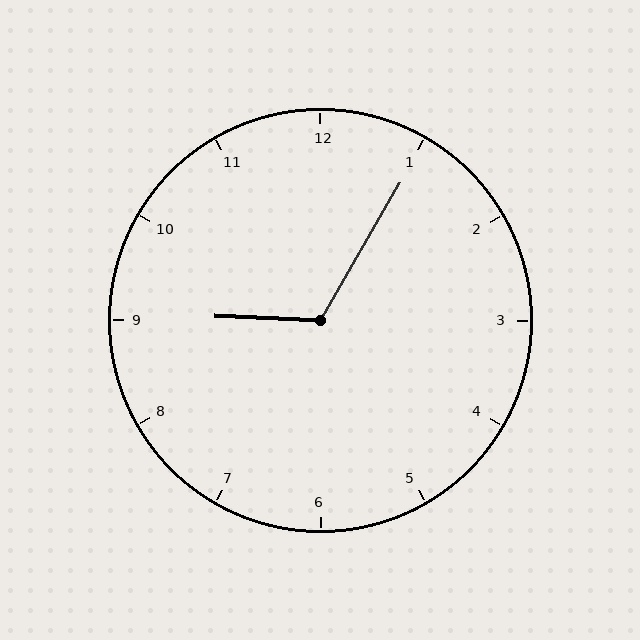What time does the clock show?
9:05.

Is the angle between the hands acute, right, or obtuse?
It is obtuse.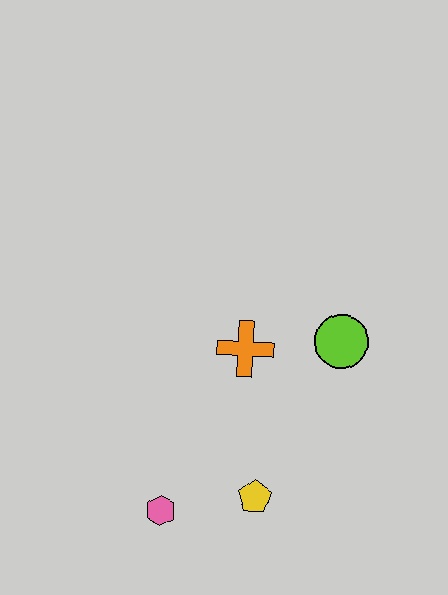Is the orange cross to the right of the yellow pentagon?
No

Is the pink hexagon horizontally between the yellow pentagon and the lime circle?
No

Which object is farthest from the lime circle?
The pink hexagon is farthest from the lime circle.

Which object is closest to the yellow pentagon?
The pink hexagon is closest to the yellow pentagon.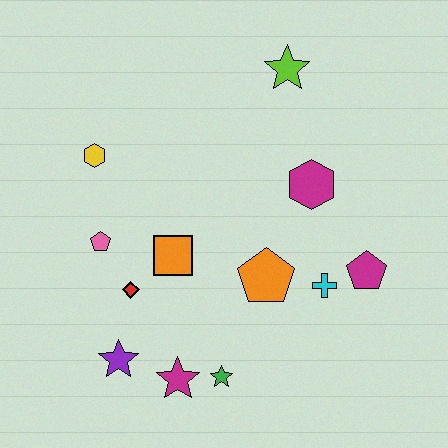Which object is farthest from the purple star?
The lime star is farthest from the purple star.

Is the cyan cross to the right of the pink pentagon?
Yes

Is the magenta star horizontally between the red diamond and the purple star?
No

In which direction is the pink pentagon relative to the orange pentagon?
The pink pentagon is to the left of the orange pentagon.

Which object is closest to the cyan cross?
The magenta pentagon is closest to the cyan cross.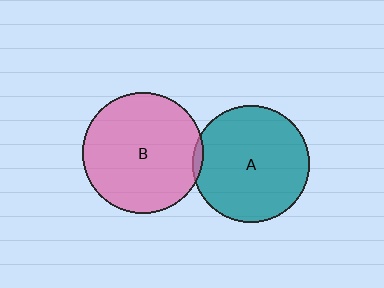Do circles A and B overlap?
Yes.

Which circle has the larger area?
Circle B (pink).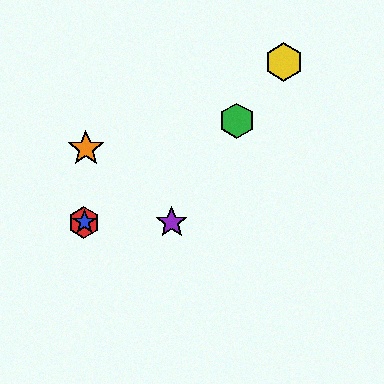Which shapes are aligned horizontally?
The red hexagon, the blue star, the purple star are aligned horizontally.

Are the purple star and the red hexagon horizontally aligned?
Yes, both are at y≈222.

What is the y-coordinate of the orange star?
The orange star is at y≈149.